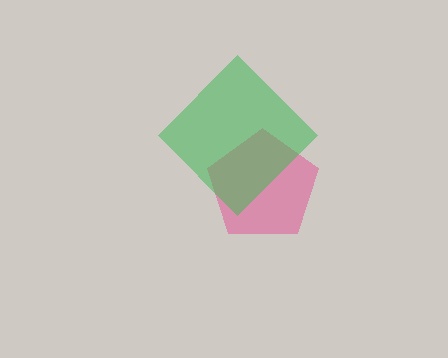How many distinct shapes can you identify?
There are 2 distinct shapes: a pink pentagon, a green diamond.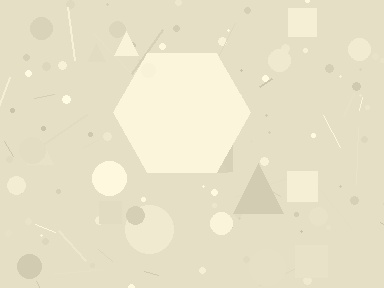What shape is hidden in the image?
A hexagon is hidden in the image.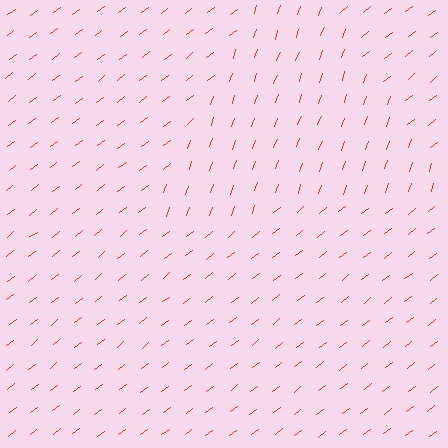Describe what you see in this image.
The image is filled with small red line segments. A triangle region in the image has lines oriented differently from the surrounding lines, creating a visible texture boundary.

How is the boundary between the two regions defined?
The boundary is defined purely by a change in line orientation (approximately 33 degrees difference). All lines are the same color and thickness.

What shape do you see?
I see a triangle.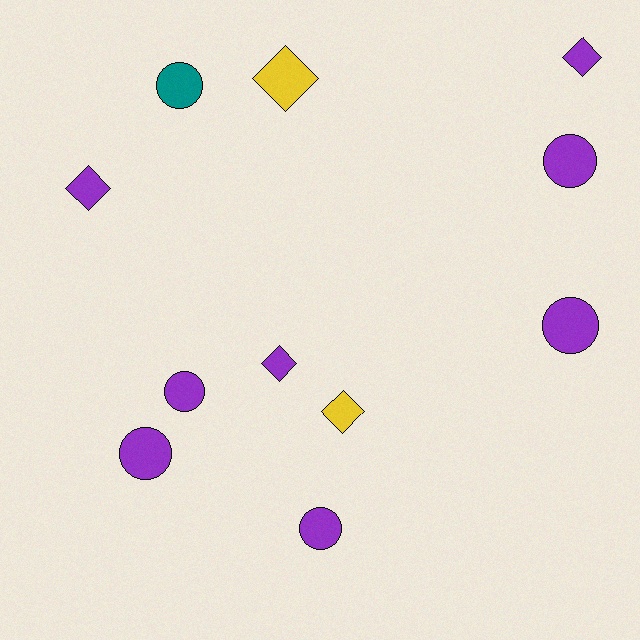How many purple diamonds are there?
There are 3 purple diamonds.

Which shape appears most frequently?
Circle, with 6 objects.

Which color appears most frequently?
Purple, with 8 objects.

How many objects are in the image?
There are 11 objects.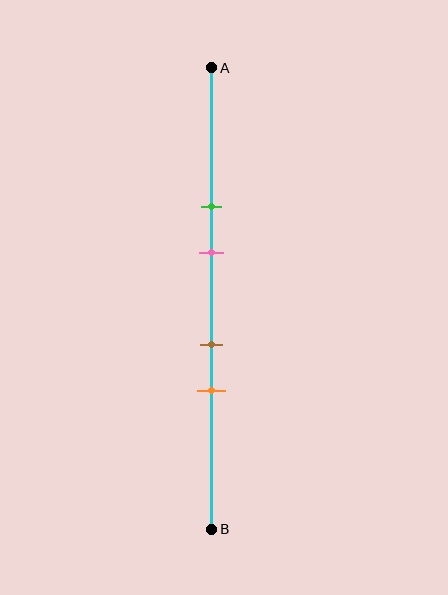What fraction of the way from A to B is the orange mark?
The orange mark is approximately 70% (0.7) of the way from A to B.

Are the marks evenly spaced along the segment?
No, the marks are not evenly spaced.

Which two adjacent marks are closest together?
The brown and orange marks are the closest adjacent pair.